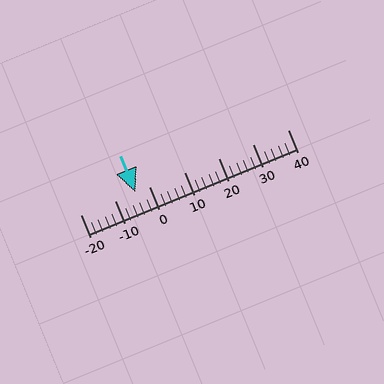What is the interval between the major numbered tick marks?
The major tick marks are spaced 10 units apart.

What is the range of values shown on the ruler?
The ruler shows values from -20 to 40.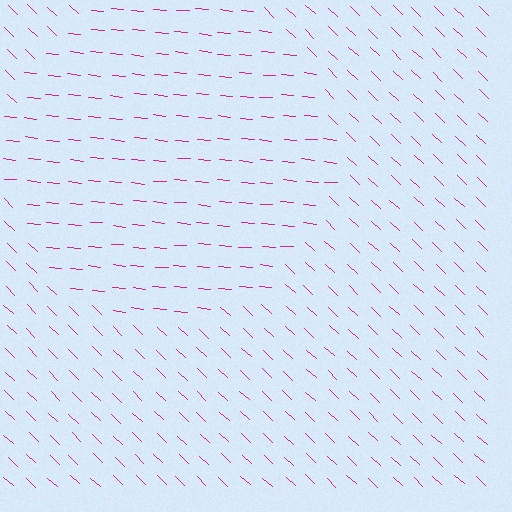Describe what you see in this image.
The image is filled with small magenta line segments. A circle region in the image has lines oriented differently from the surrounding lines, creating a visible texture boundary.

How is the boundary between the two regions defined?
The boundary is defined purely by a change in line orientation (approximately 38 degrees difference). All lines are the same color and thickness.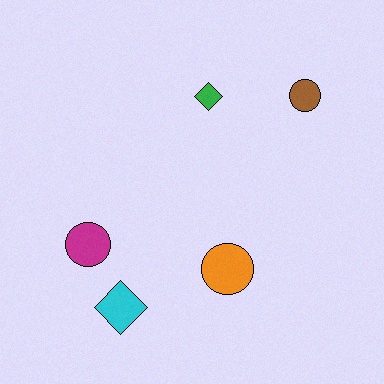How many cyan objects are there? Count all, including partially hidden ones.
There is 1 cyan object.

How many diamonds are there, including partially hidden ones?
There are 2 diamonds.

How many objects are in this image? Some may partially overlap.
There are 5 objects.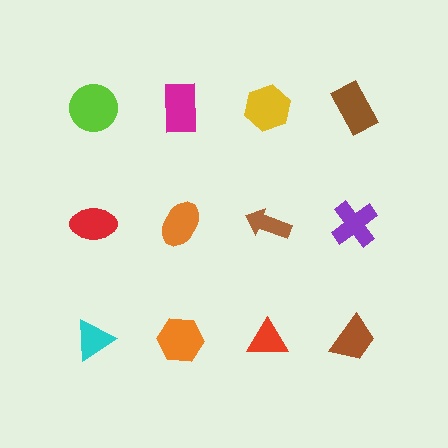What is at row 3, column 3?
A red triangle.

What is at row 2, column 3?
A brown arrow.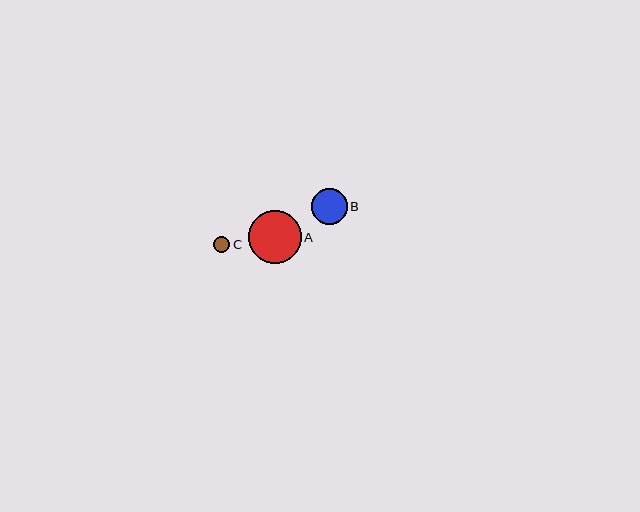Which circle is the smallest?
Circle C is the smallest with a size of approximately 16 pixels.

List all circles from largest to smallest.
From largest to smallest: A, B, C.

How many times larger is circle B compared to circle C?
Circle B is approximately 2.2 times the size of circle C.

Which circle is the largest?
Circle A is the largest with a size of approximately 53 pixels.